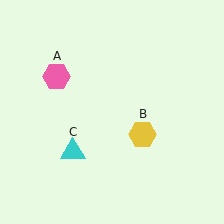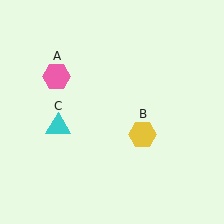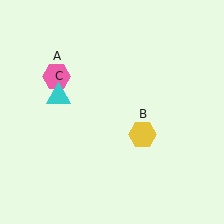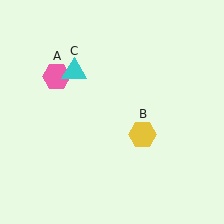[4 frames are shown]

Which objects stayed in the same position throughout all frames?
Pink hexagon (object A) and yellow hexagon (object B) remained stationary.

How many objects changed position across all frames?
1 object changed position: cyan triangle (object C).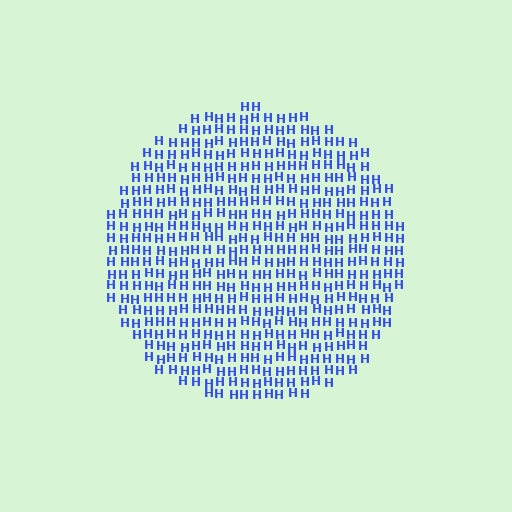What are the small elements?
The small elements are letter H's.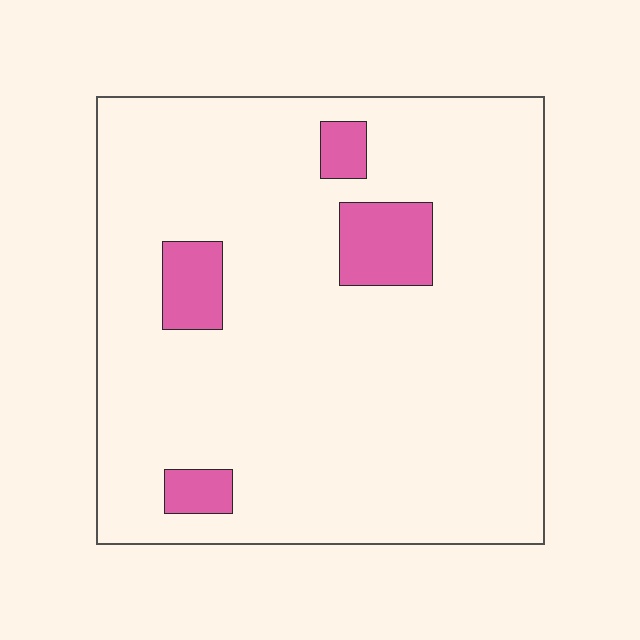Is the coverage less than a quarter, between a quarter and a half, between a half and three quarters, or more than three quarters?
Less than a quarter.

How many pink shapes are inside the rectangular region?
4.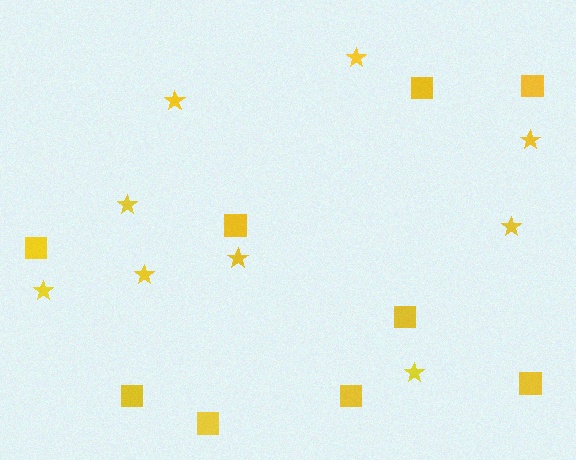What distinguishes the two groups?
There are 2 groups: one group of stars (9) and one group of squares (9).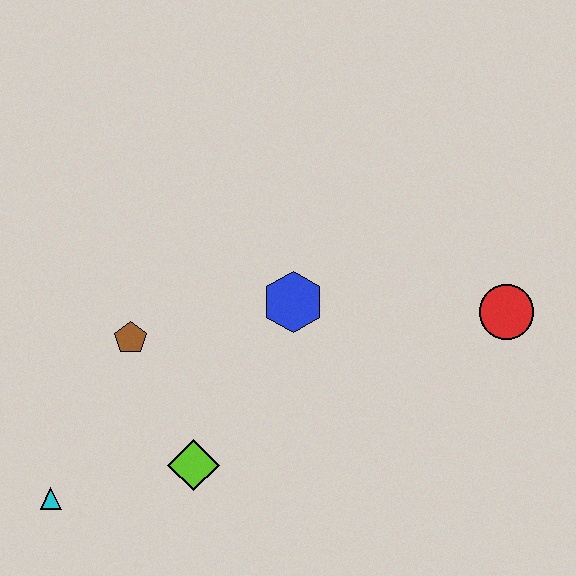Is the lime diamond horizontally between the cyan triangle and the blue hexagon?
Yes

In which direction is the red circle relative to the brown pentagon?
The red circle is to the right of the brown pentagon.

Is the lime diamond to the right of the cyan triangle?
Yes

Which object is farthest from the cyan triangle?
The red circle is farthest from the cyan triangle.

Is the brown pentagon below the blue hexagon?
Yes